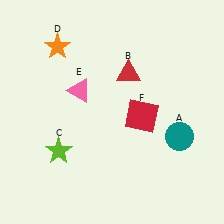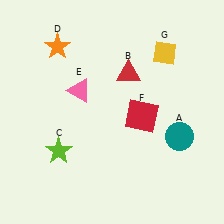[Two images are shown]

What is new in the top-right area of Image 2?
A yellow diamond (G) was added in the top-right area of Image 2.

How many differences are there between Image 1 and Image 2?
There is 1 difference between the two images.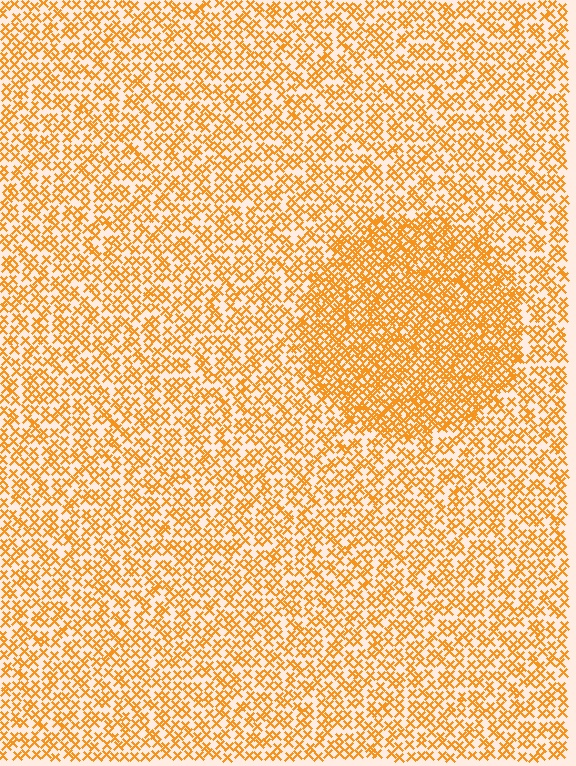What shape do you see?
I see a circle.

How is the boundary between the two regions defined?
The boundary is defined by a change in element density (approximately 1.8x ratio). All elements are the same color, size, and shape.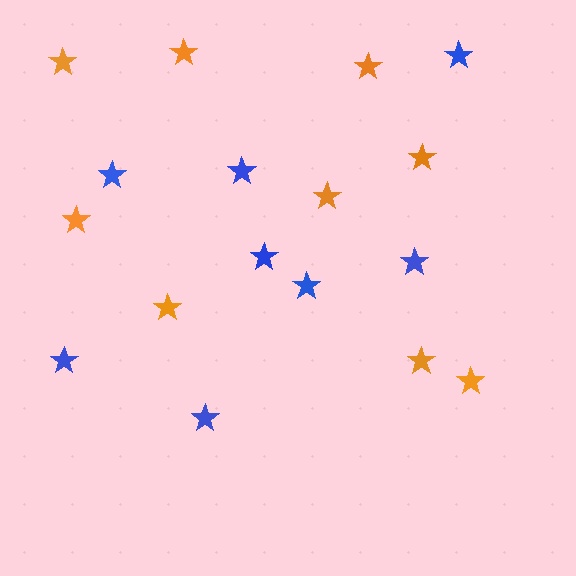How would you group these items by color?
There are 2 groups: one group of blue stars (8) and one group of orange stars (9).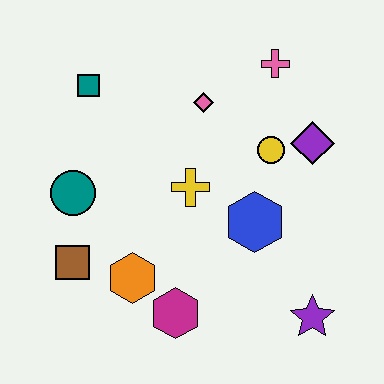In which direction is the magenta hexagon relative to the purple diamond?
The magenta hexagon is below the purple diamond.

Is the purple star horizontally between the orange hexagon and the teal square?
No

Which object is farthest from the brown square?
The pink cross is farthest from the brown square.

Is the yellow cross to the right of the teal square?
Yes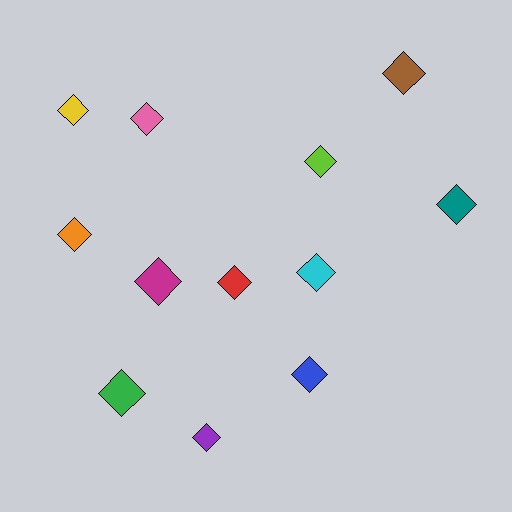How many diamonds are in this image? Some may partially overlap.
There are 12 diamonds.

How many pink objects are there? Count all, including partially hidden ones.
There is 1 pink object.